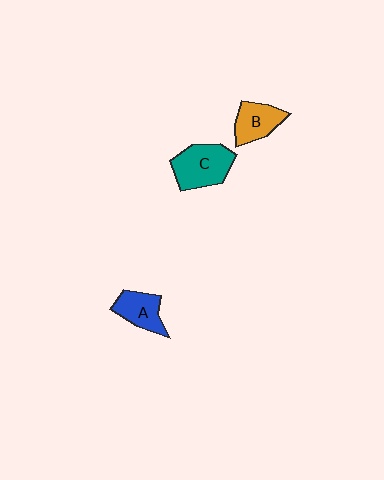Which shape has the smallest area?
Shape A (blue).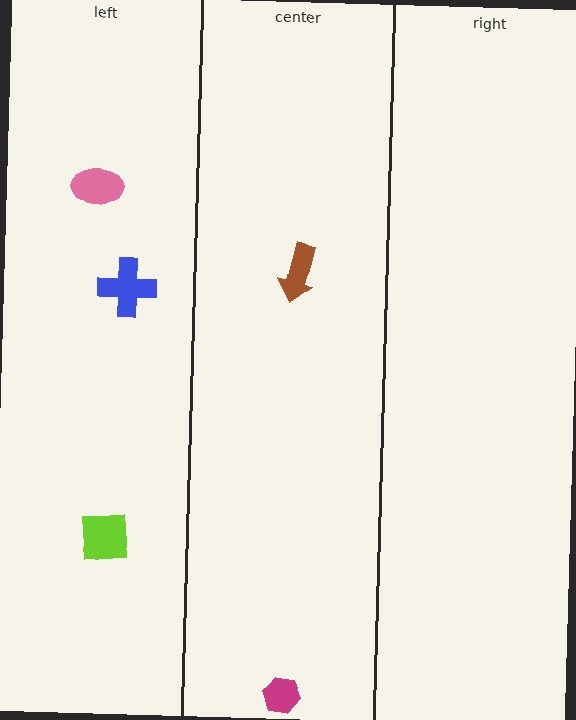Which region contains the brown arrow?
The center region.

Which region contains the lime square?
The left region.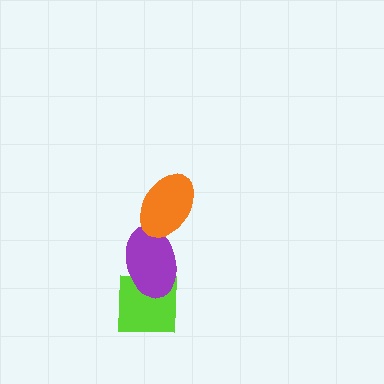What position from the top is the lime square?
The lime square is 3rd from the top.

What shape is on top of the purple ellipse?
The orange ellipse is on top of the purple ellipse.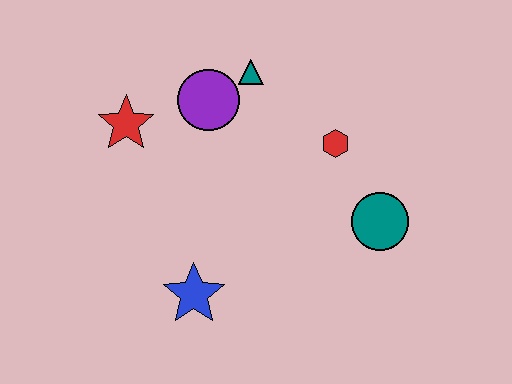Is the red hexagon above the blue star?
Yes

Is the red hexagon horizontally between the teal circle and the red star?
Yes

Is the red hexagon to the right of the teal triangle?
Yes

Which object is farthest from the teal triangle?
The blue star is farthest from the teal triangle.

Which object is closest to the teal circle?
The red hexagon is closest to the teal circle.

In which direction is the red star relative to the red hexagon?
The red star is to the left of the red hexagon.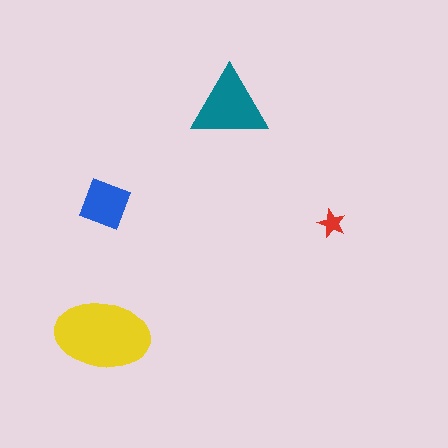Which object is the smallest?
The red star.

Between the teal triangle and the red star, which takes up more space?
The teal triangle.